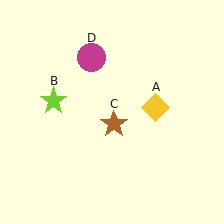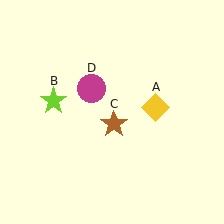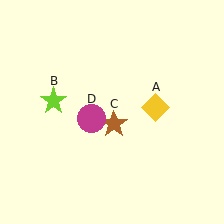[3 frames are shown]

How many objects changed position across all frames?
1 object changed position: magenta circle (object D).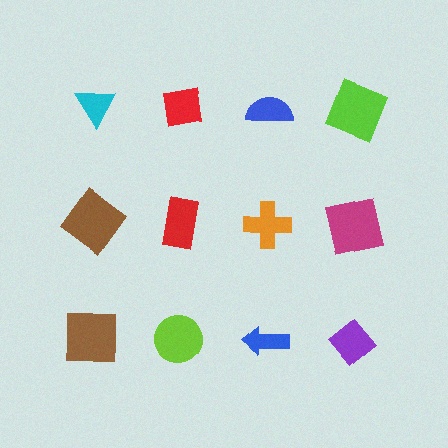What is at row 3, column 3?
A blue arrow.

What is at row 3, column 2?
A lime circle.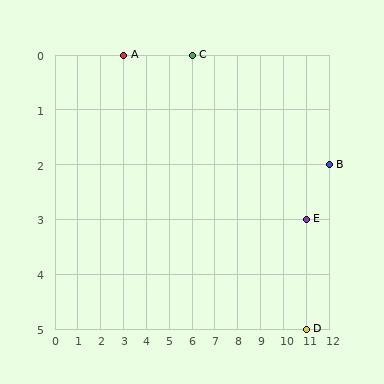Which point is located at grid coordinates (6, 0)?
Point C is at (6, 0).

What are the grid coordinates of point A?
Point A is at grid coordinates (3, 0).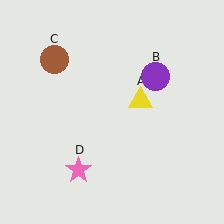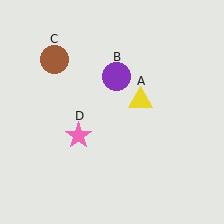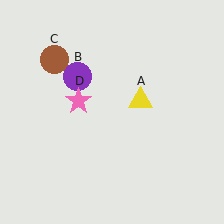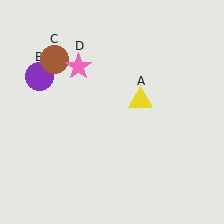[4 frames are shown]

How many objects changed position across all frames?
2 objects changed position: purple circle (object B), pink star (object D).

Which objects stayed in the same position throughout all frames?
Yellow triangle (object A) and brown circle (object C) remained stationary.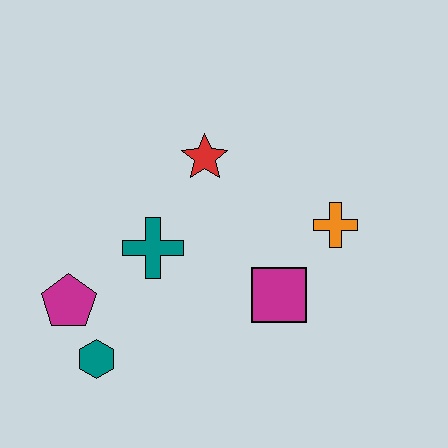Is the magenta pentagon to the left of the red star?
Yes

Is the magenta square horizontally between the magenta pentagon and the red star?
No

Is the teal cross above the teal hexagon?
Yes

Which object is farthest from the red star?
The teal hexagon is farthest from the red star.